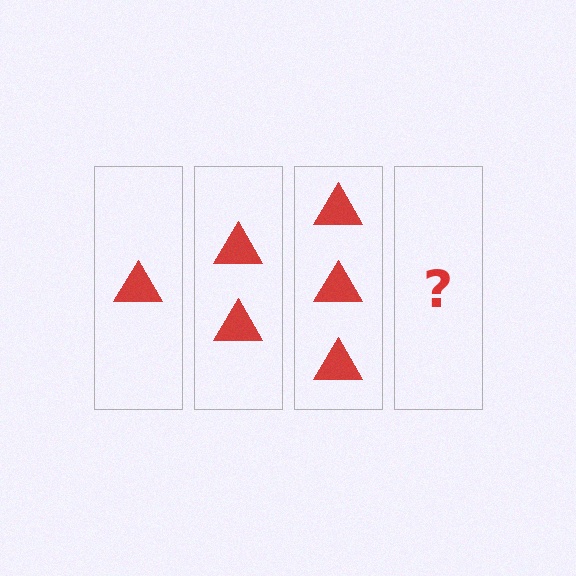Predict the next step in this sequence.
The next step is 4 triangles.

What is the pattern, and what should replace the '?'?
The pattern is that each step adds one more triangle. The '?' should be 4 triangles.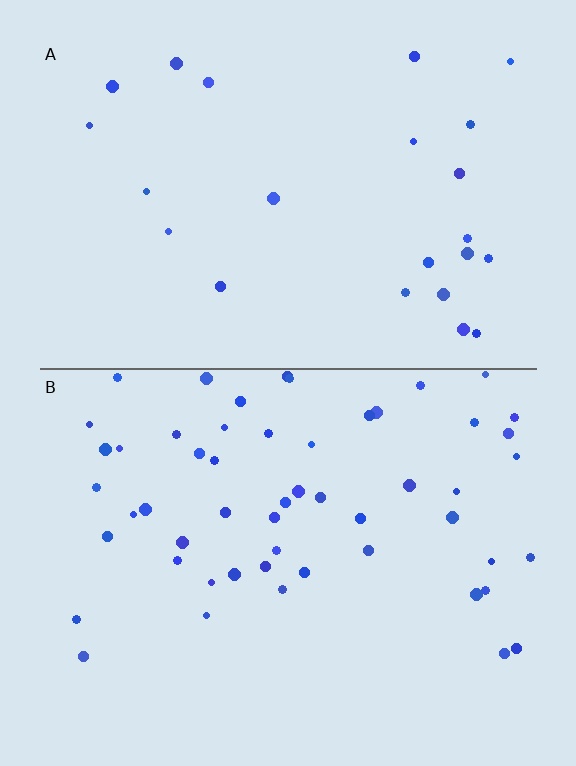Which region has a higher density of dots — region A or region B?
B (the bottom).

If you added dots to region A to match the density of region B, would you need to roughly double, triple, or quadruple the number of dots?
Approximately double.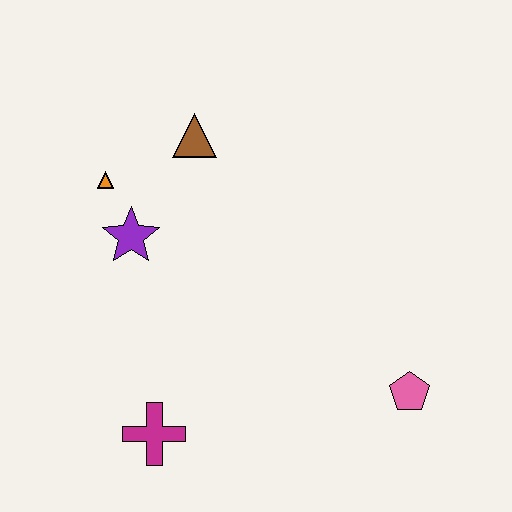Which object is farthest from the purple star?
The pink pentagon is farthest from the purple star.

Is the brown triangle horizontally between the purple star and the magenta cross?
No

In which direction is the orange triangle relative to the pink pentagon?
The orange triangle is to the left of the pink pentagon.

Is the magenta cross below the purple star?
Yes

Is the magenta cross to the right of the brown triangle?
No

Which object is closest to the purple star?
The orange triangle is closest to the purple star.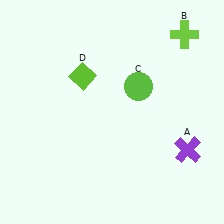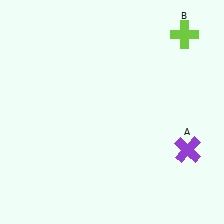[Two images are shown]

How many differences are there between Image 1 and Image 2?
There are 2 differences between the two images.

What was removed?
The lime diamond (D), the lime circle (C) were removed in Image 2.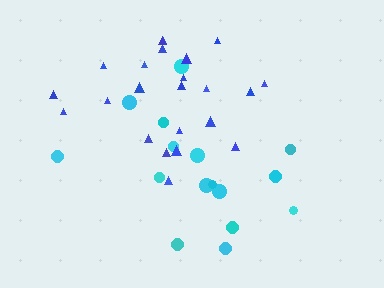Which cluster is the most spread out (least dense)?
Cyan.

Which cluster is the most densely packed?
Blue.